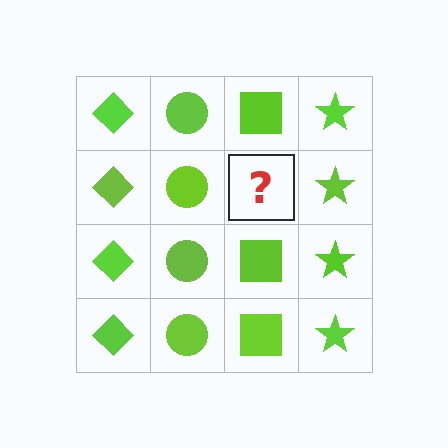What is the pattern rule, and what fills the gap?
The rule is that each column has a consistent shape. The gap should be filled with a lime square.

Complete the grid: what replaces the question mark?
The question mark should be replaced with a lime square.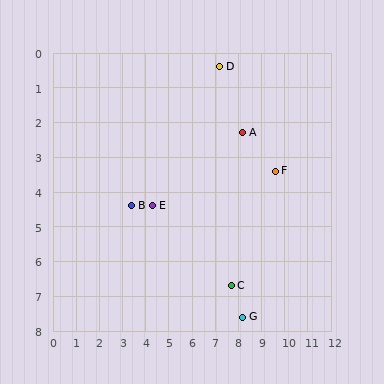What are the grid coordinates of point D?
Point D is at approximately (7.2, 0.4).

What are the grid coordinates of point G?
Point G is at approximately (8.2, 7.6).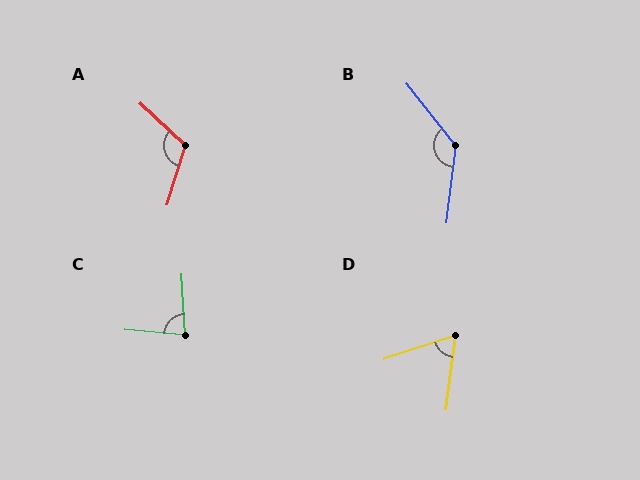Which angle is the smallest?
D, at approximately 65 degrees.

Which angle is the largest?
B, at approximately 135 degrees.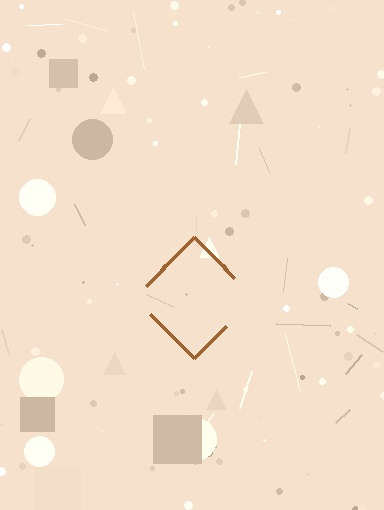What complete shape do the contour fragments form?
The contour fragments form a diamond.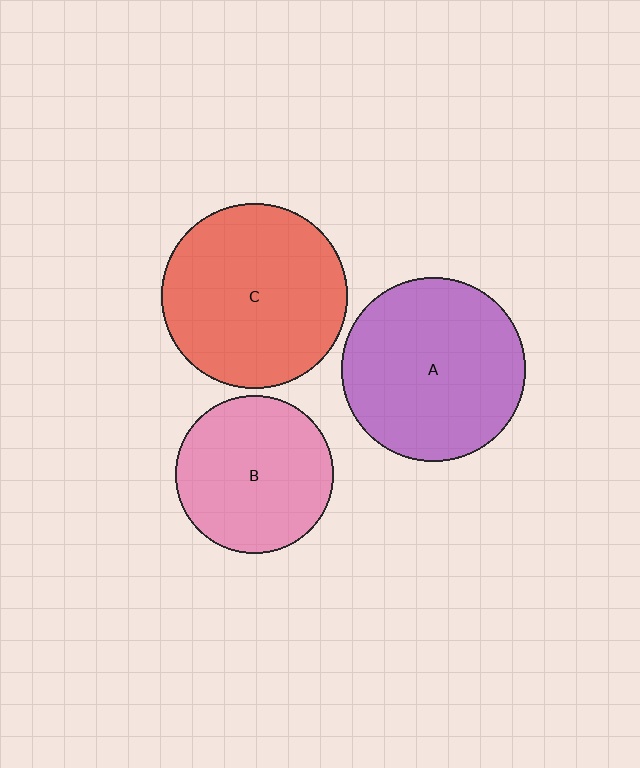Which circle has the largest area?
Circle C (red).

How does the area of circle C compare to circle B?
Approximately 1.4 times.